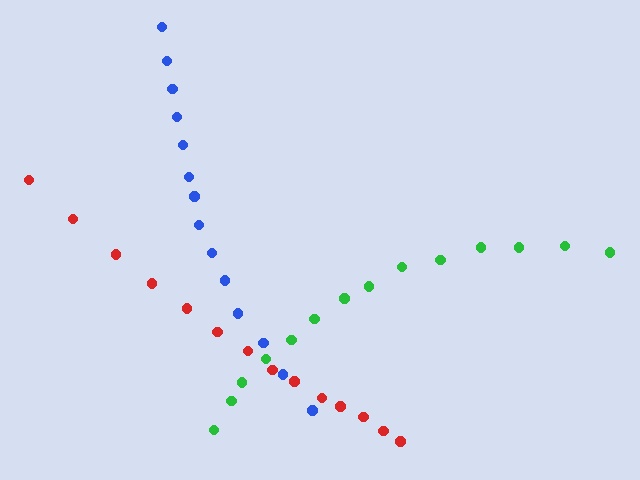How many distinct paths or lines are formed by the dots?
There are 3 distinct paths.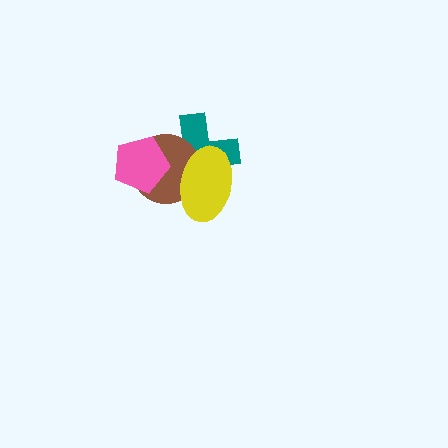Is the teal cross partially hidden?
Yes, it is partially covered by another shape.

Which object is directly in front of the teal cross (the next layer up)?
The brown circle is directly in front of the teal cross.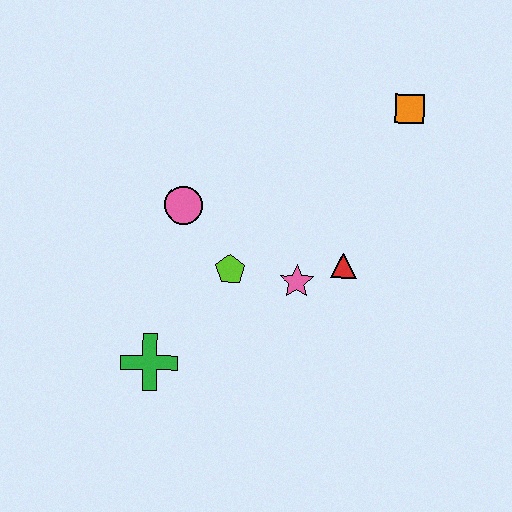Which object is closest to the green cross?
The lime pentagon is closest to the green cross.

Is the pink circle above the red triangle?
Yes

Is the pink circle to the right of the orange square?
No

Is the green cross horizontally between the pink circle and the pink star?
No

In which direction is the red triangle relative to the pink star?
The red triangle is to the right of the pink star.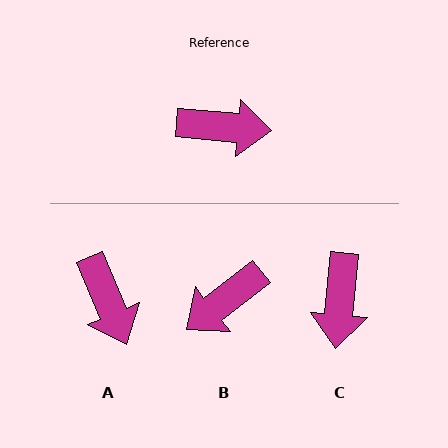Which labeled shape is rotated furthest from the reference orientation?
B, about 137 degrees away.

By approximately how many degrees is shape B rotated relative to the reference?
Approximately 137 degrees clockwise.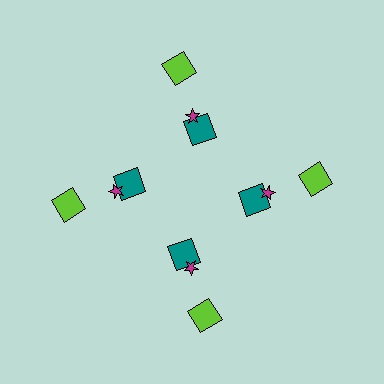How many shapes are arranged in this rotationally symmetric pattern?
There are 12 shapes, arranged in 4 groups of 3.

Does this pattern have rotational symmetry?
Yes, this pattern has 4-fold rotational symmetry. It looks the same after rotating 90 degrees around the center.